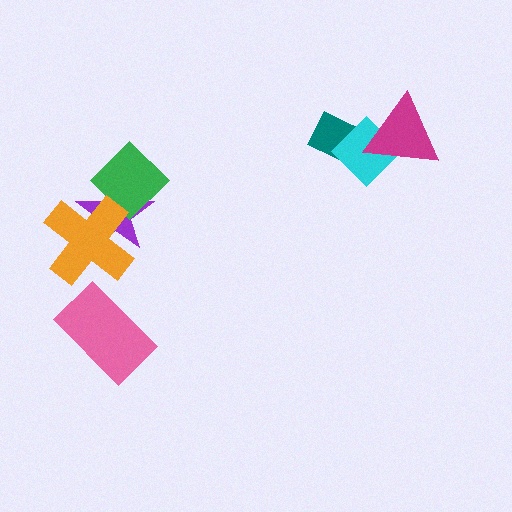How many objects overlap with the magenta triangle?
2 objects overlap with the magenta triangle.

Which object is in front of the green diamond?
The orange cross is in front of the green diamond.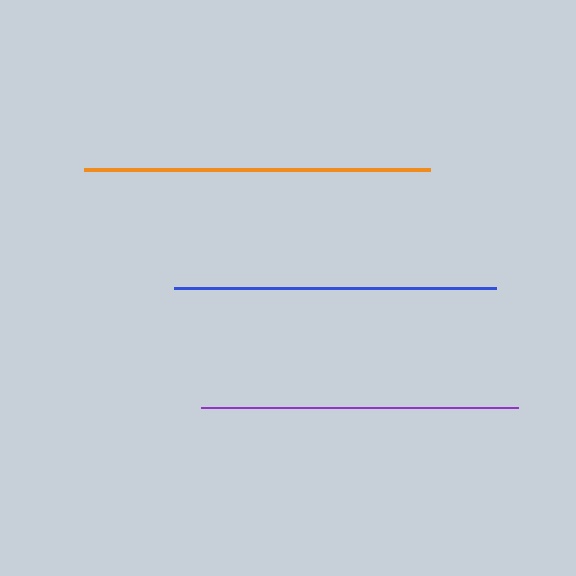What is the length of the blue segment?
The blue segment is approximately 322 pixels long.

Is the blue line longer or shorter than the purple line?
The blue line is longer than the purple line.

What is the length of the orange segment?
The orange segment is approximately 346 pixels long.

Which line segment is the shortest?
The purple line is the shortest at approximately 316 pixels.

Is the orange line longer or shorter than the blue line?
The orange line is longer than the blue line.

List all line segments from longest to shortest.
From longest to shortest: orange, blue, purple.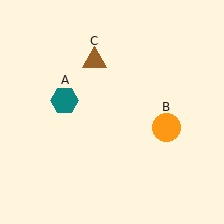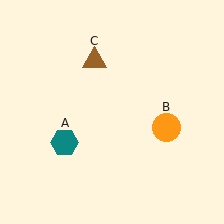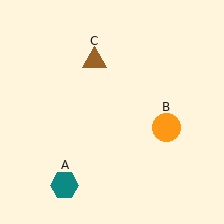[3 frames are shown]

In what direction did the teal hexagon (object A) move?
The teal hexagon (object A) moved down.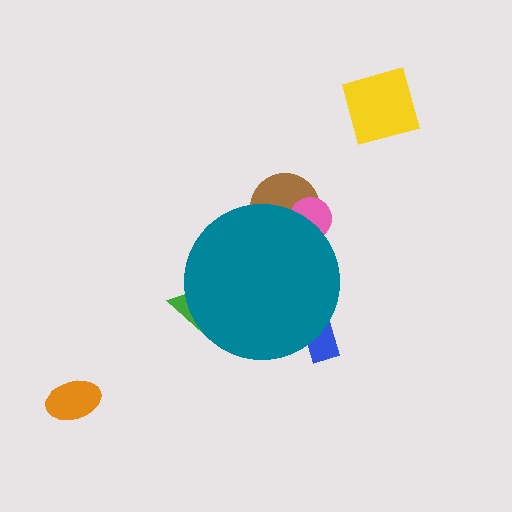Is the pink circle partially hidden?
Yes, the pink circle is partially hidden behind the teal circle.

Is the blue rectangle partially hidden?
Yes, the blue rectangle is partially hidden behind the teal circle.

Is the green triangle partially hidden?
Yes, the green triangle is partially hidden behind the teal circle.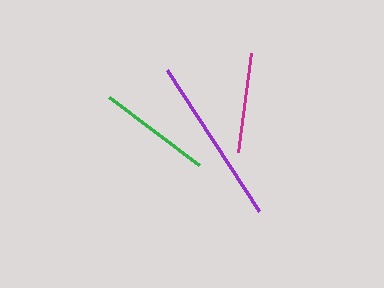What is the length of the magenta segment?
The magenta segment is approximately 100 pixels long.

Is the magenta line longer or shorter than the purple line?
The purple line is longer than the magenta line.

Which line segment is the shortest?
The magenta line is the shortest at approximately 100 pixels.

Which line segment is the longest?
The purple line is the longest at approximately 168 pixels.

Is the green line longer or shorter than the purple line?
The purple line is longer than the green line.